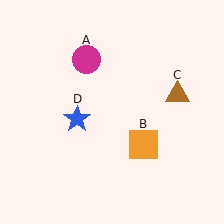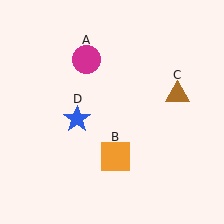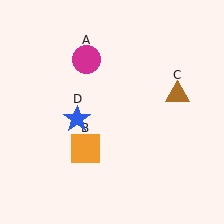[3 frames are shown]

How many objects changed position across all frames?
1 object changed position: orange square (object B).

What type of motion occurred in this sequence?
The orange square (object B) rotated clockwise around the center of the scene.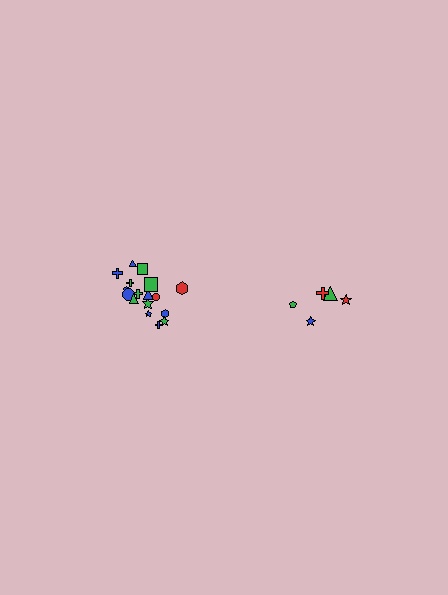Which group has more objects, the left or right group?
The left group.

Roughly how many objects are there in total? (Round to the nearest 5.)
Roughly 25 objects in total.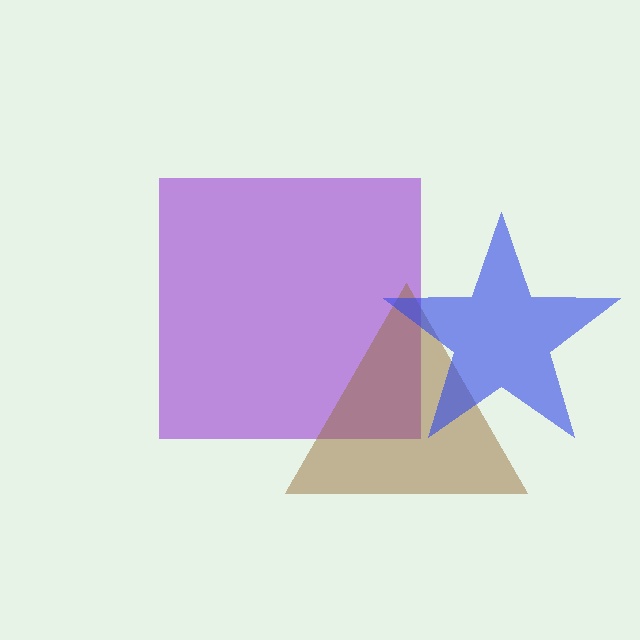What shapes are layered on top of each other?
The layered shapes are: a purple square, a brown triangle, a blue star.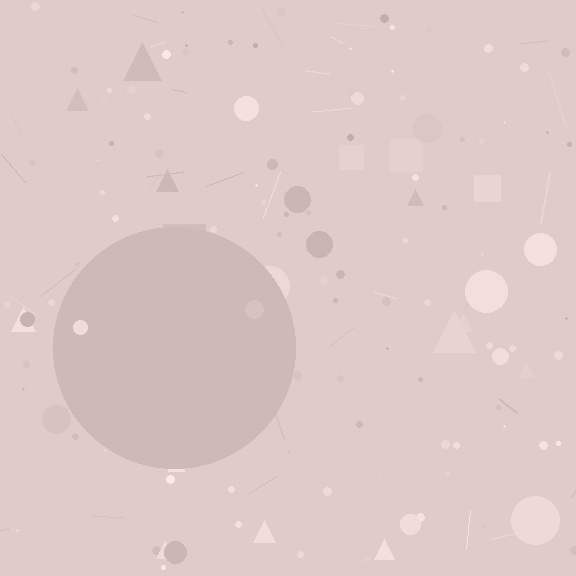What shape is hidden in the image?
A circle is hidden in the image.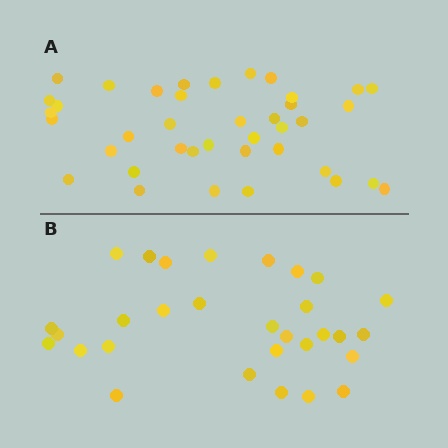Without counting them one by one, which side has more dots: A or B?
Region A (the top region) has more dots.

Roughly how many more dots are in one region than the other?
Region A has roughly 8 or so more dots than region B.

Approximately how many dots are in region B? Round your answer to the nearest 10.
About 30 dots.